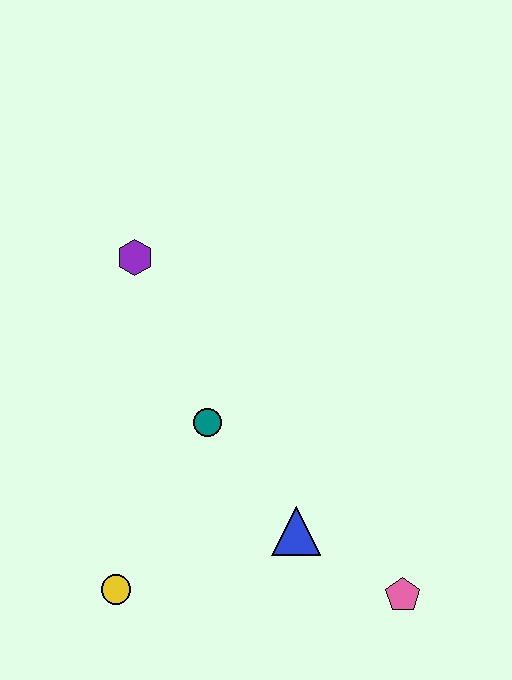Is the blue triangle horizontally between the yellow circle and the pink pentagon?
Yes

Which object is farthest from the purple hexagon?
The pink pentagon is farthest from the purple hexagon.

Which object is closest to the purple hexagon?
The teal circle is closest to the purple hexagon.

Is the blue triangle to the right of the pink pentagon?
No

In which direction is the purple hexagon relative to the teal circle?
The purple hexagon is above the teal circle.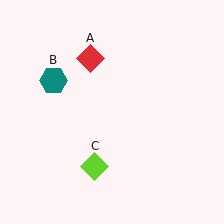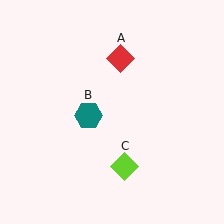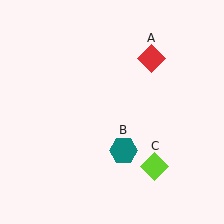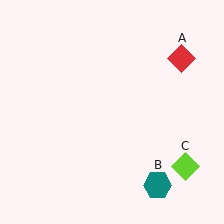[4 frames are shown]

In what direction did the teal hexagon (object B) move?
The teal hexagon (object B) moved down and to the right.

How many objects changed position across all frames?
3 objects changed position: red diamond (object A), teal hexagon (object B), lime diamond (object C).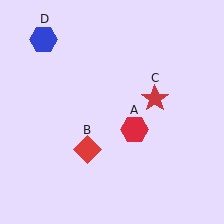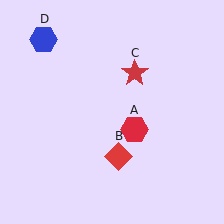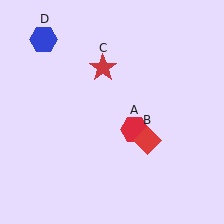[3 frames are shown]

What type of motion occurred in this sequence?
The red diamond (object B), red star (object C) rotated counterclockwise around the center of the scene.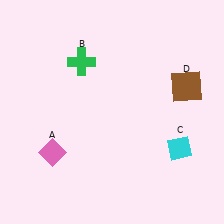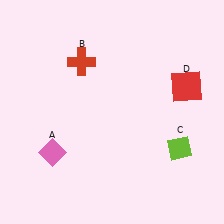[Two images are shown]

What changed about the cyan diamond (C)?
In Image 1, C is cyan. In Image 2, it changed to lime.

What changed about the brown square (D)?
In Image 1, D is brown. In Image 2, it changed to red.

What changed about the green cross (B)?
In Image 1, B is green. In Image 2, it changed to red.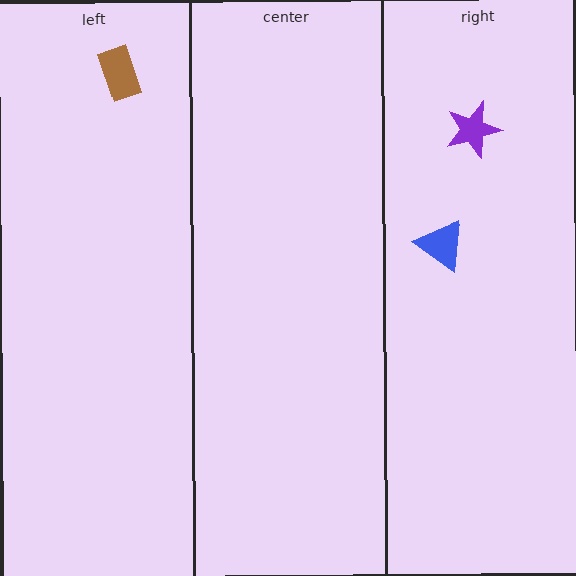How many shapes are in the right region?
2.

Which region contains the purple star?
The right region.